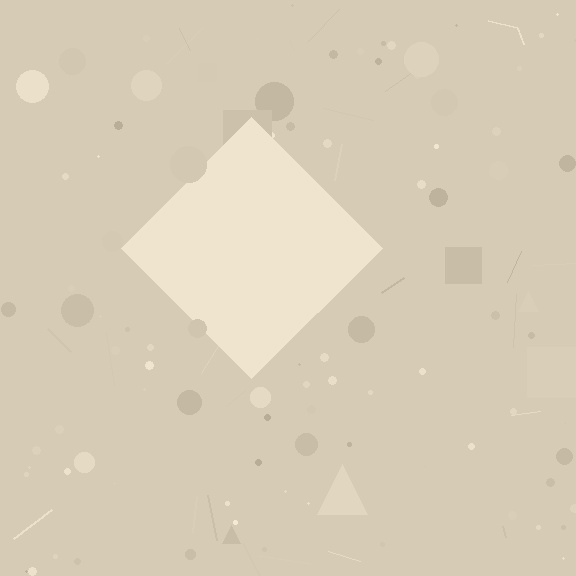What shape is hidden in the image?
A diamond is hidden in the image.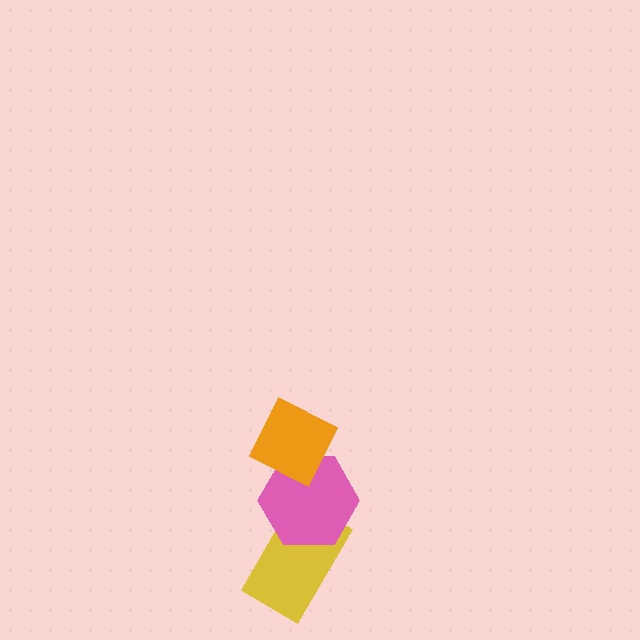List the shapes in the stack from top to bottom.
From top to bottom: the orange diamond, the pink hexagon, the yellow rectangle.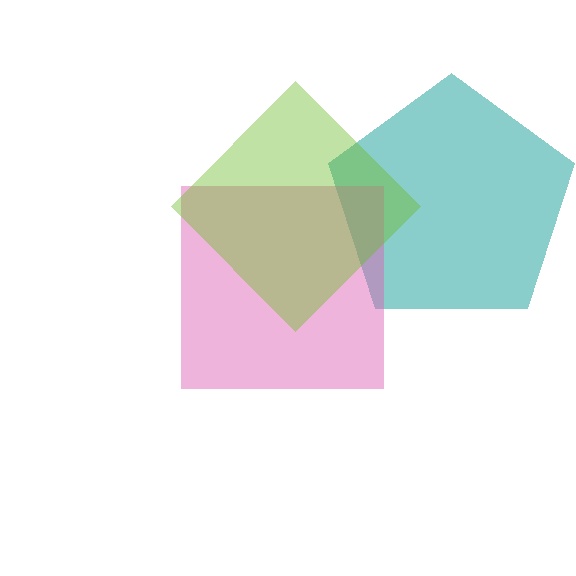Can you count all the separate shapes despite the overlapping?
Yes, there are 3 separate shapes.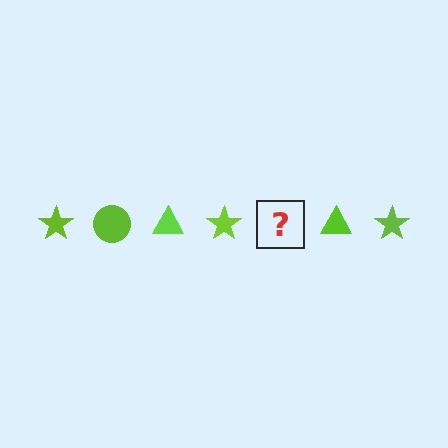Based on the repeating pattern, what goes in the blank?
The blank should be a lime circle.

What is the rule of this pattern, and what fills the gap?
The rule is that the pattern cycles through star, circle, triangle shapes in lime. The gap should be filled with a lime circle.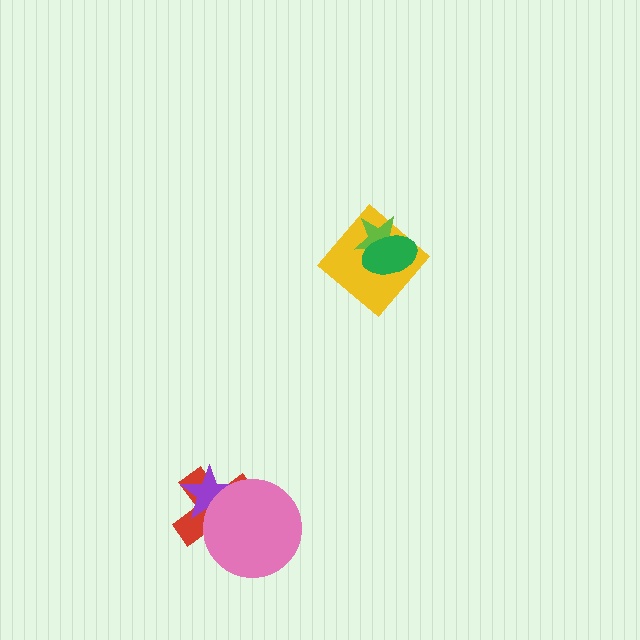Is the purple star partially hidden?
Yes, it is partially covered by another shape.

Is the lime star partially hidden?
Yes, it is partially covered by another shape.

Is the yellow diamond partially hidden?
Yes, it is partially covered by another shape.